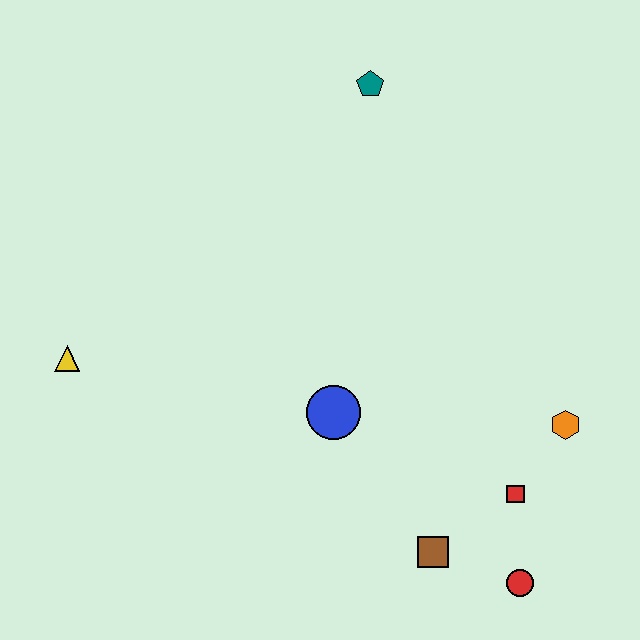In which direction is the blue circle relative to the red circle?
The blue circle is to the left of the red circle.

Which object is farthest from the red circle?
The teal pentagon is farthest from the red circle.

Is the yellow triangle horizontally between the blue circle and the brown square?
No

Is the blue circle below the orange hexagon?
No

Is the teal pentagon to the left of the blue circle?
No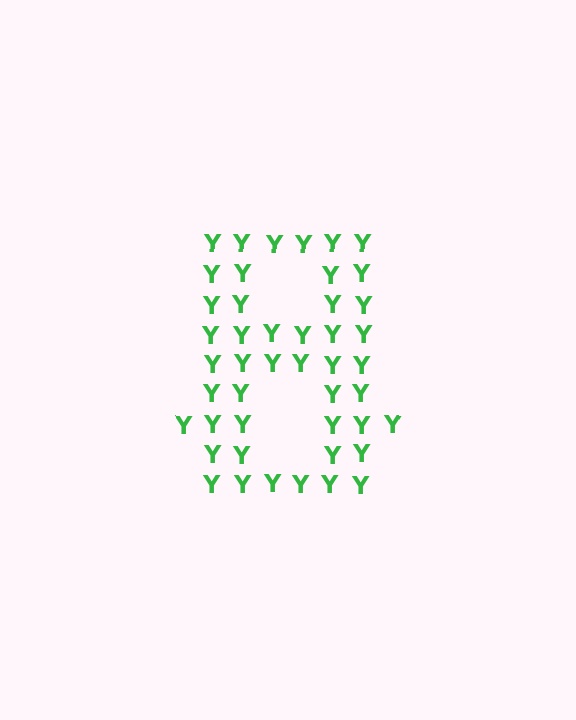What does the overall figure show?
The overall figure shows the digit 8.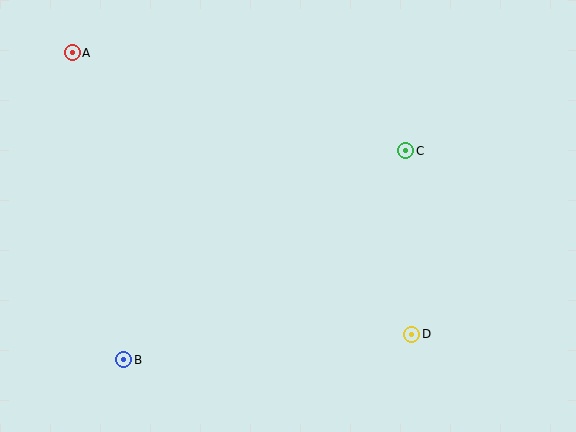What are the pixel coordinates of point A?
Point A is at (72, 53).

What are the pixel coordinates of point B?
Point B is at (124, 360).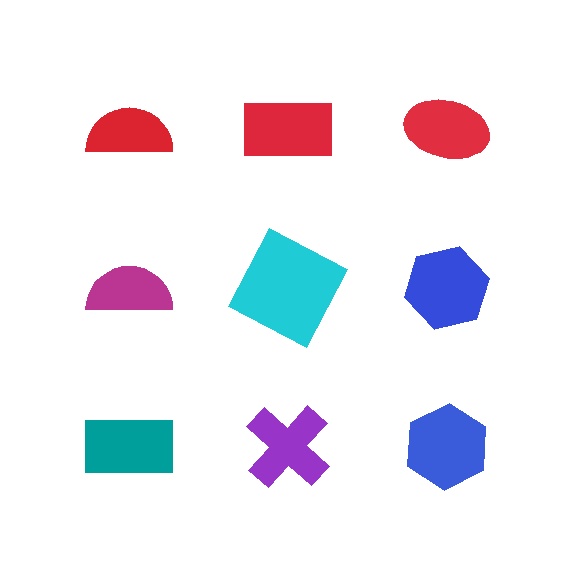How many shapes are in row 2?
3 shapes.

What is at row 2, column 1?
A magenta semicircle.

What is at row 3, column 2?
A purple cross.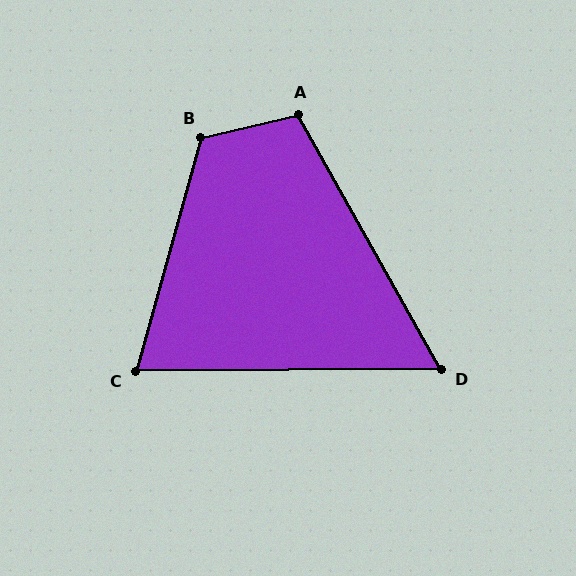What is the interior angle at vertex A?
Approximately 106 degrees (obtuse).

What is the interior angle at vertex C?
Approximately 74 degrees (acute).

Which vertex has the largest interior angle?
B, at approximately 119 degrees.